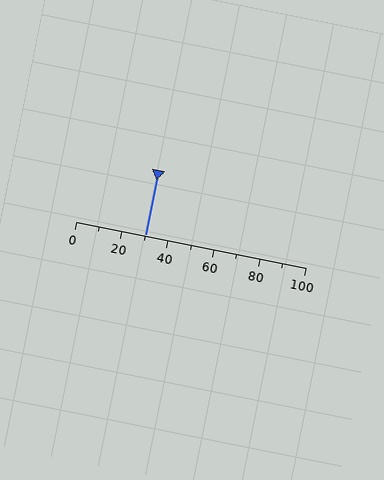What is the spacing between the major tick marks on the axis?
The major ticks are spaced 20 apart.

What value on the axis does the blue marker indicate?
The marker indicates approximately 30.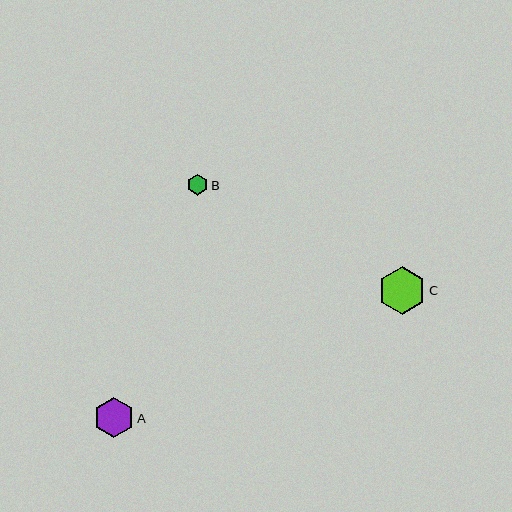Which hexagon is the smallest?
Hexagon B is the smallest with a size of approximately 21 pixels.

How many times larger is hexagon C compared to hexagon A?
Hexagon C is approximately 1.2 times the size of hexagon A.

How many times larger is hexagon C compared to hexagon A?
Hexagon C is approximately 1.2 times the size of hexagon A.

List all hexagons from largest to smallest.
From largest to smallest: C, A, B.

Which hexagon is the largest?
Hexagon C is the largest with a size of approximately 48 pixels.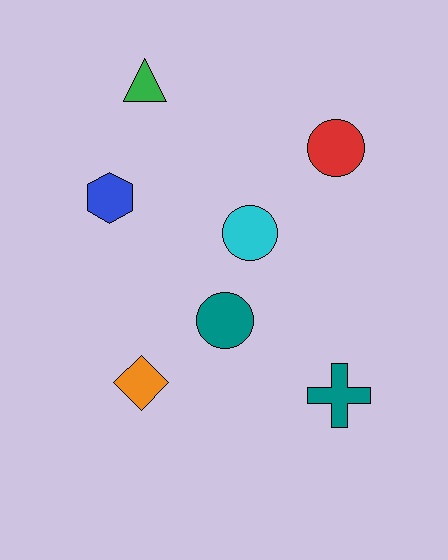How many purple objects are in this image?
There are no purple objects.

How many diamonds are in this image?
There is 1 diamond.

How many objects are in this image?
There are 7 objects.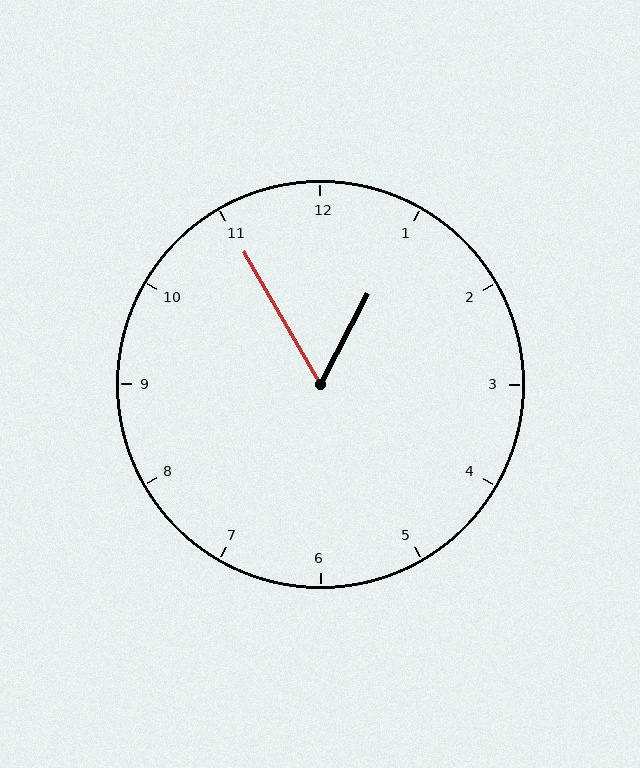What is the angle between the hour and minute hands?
Approximately 58 degrees.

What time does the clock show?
12:55.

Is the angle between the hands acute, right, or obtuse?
It is acute.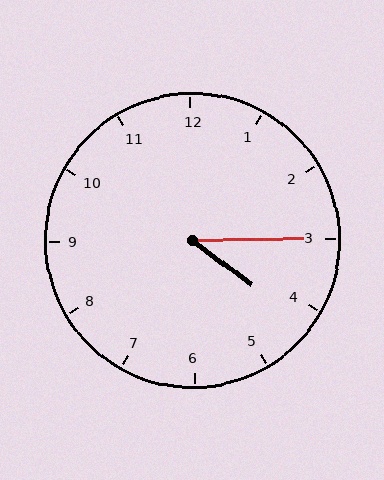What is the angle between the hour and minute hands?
Approximately 38 degrees.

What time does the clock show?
4:15.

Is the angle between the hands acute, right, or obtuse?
It is acute.